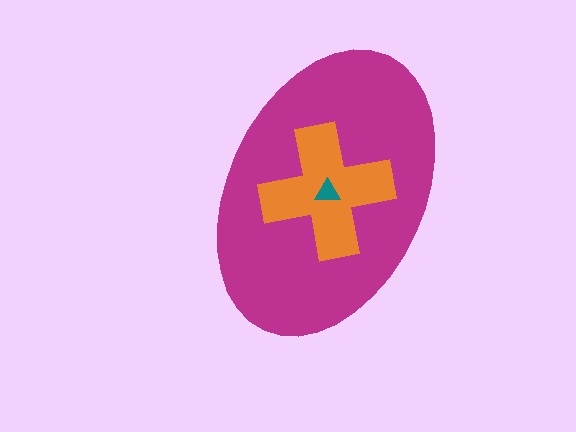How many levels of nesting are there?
3.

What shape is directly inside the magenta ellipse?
The orange cross.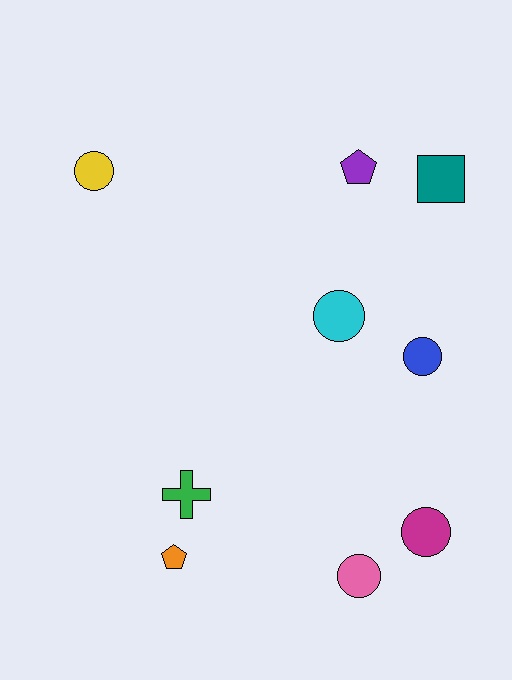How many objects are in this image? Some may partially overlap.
There are 9 objects.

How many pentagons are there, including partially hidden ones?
There are 2 pentagons.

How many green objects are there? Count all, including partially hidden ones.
There is 1 green object.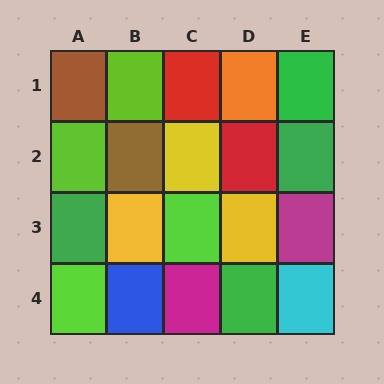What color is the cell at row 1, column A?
Brown.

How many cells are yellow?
3 cells are yellow.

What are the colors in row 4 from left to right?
Lime, blue, magenta, green, cyan.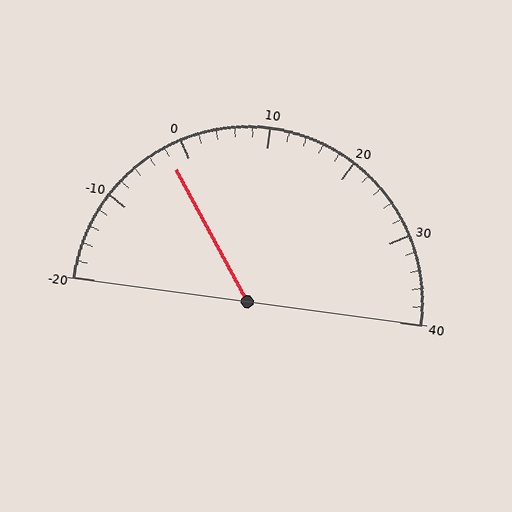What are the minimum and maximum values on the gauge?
The gauge ranges from -20 to 40.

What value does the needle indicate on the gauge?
The needle indicates approximately -2.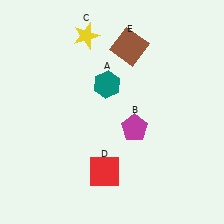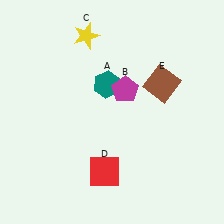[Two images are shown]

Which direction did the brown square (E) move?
The brown square (E) moved down.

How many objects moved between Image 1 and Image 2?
2 objects moved between the two images.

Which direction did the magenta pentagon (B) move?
The magenta pentagon (B) moved up.